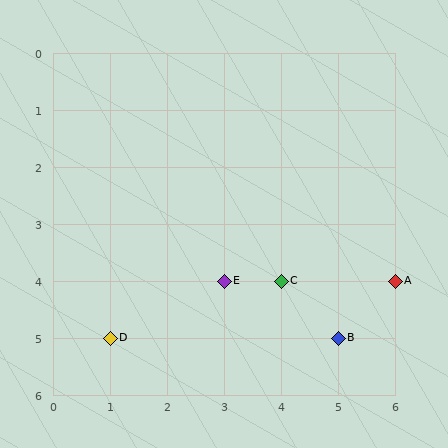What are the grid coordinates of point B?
Point B is at grid coordinates (5, 5).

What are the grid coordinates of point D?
Point D is at grid coordinates (1, 5).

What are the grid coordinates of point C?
Point C is at grid coordinates (4, 4).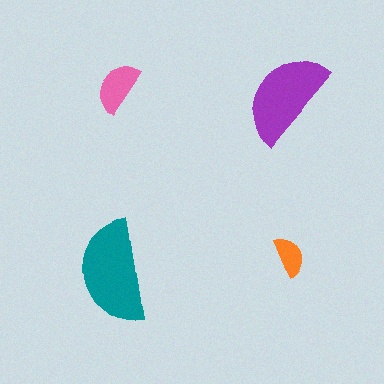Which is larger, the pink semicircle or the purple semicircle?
The purple one.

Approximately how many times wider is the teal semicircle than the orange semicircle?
About 2.5 times wider.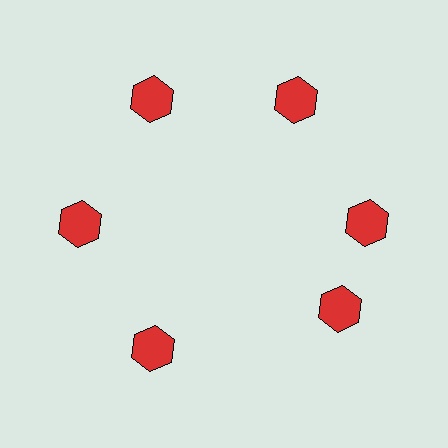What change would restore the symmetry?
The symmetry would be restored by rotating it back into even spacing with its neighbors so that all 6 hexagons sit at equal angles and equal distance from the center.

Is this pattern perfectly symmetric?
No. The 6 red hexagons are arranged in a ring, but one element near the 5 o'clock position is rotated out of alignment along the ring, breaking the 6-fold rotational symmetry.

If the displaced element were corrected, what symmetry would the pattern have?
It would have 6-fold rotational symmetry — the pattern would map onto itself every 60 degrees.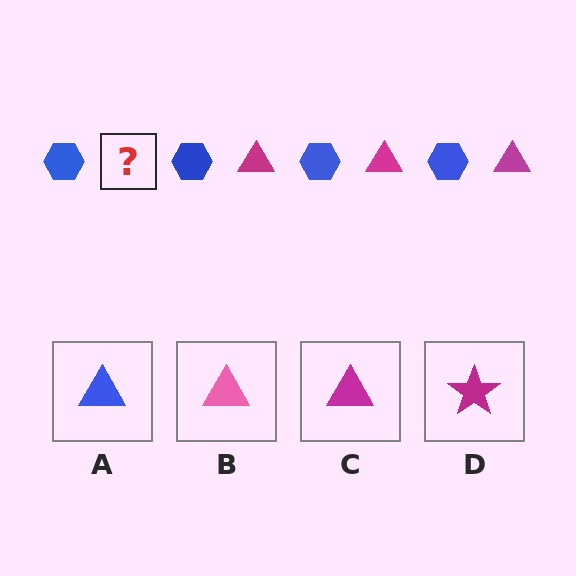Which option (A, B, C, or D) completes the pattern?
C.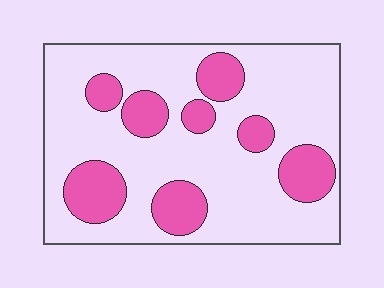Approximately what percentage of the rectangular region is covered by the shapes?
Approximately 25%.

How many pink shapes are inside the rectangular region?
8.